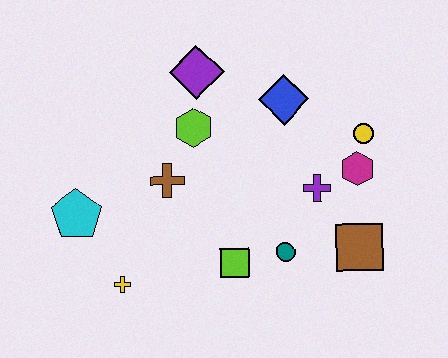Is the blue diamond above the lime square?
Yes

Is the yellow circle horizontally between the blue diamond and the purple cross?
No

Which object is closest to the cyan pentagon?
The yellow cross is closest to the cyan pentagon.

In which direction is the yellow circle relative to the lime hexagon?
The yellow circle is to the right of the lime hexagon.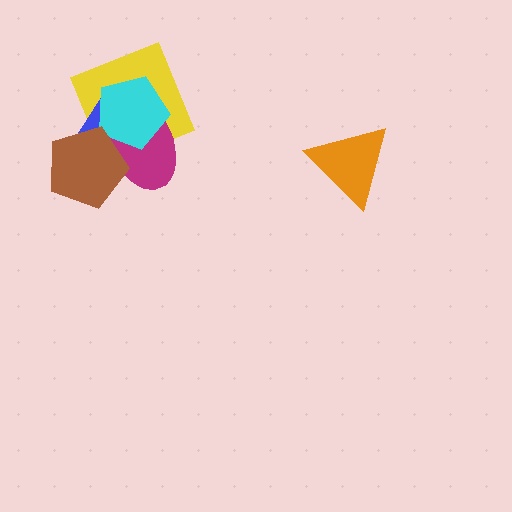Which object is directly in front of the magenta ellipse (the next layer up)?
The cyan pentagon is directly in front of the magenta ellipse.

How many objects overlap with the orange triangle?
0 objects overlap with the orange triangle.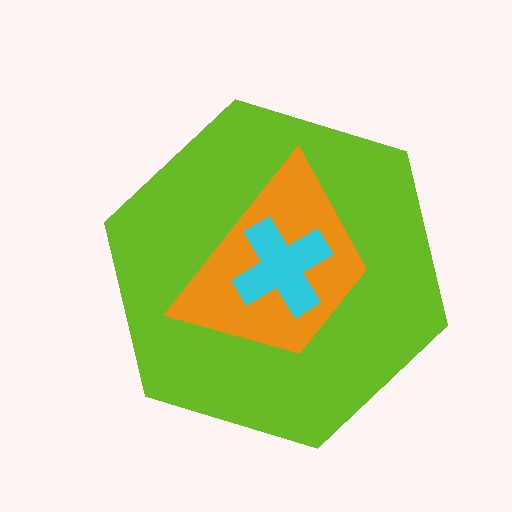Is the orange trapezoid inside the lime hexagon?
Yes.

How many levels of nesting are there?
3.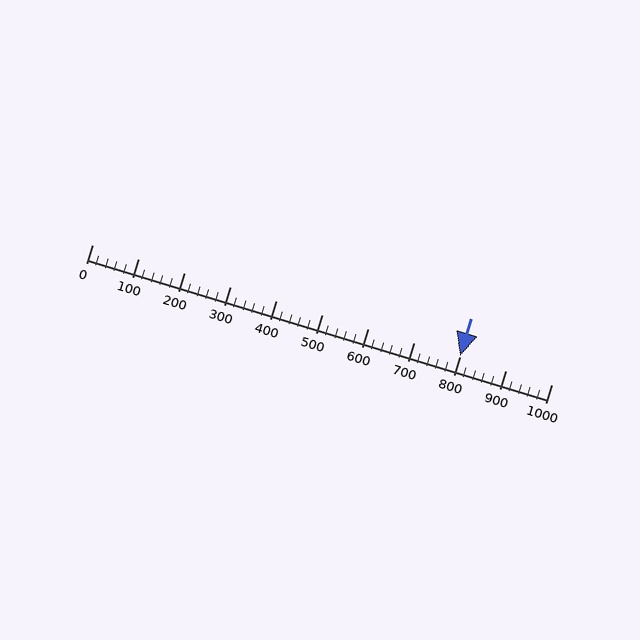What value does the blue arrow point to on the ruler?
The blue arrow points to approximately 802.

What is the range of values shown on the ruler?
The ruler shows values from 0 to 1000.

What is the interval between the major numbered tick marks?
The major tick marks are spaced 100 units apart.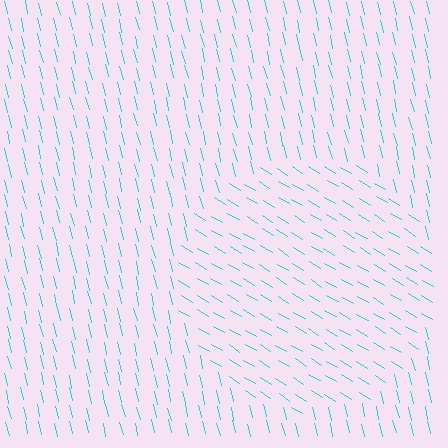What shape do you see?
I see a circle.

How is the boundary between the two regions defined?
The boundary is defined purely by a change in line orientation (approximately 45 degrees difference). All lines are the same color and thickness.